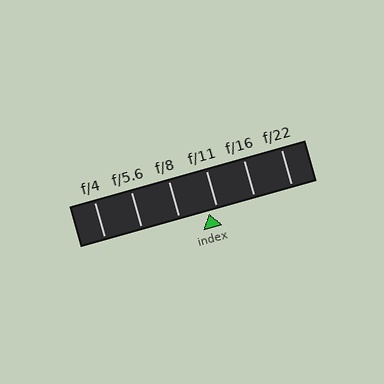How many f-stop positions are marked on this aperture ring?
There are 6 f-stop positions marked.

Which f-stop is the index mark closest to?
The index mark is closest to f/11.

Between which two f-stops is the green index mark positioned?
The index mark is between f/8 and f/11.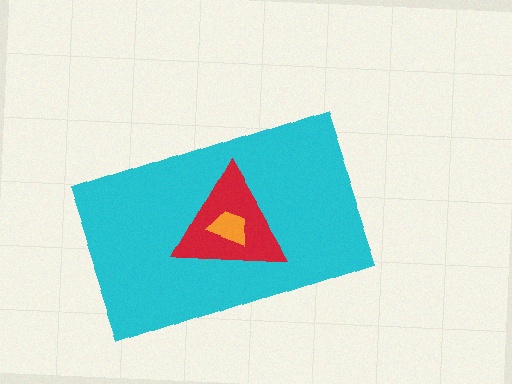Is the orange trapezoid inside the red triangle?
Yes.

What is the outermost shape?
The cyan rectangle.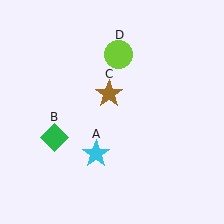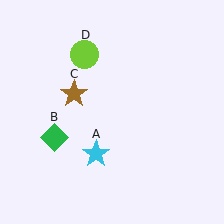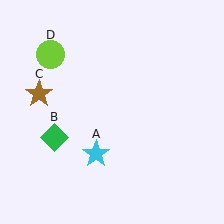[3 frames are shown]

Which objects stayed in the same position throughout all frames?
Cyan star (object A) and green diamond (object B) remained stationary.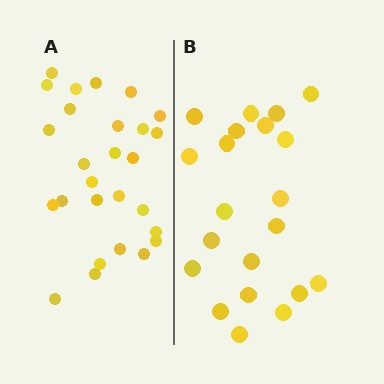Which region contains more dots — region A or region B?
Region A (the left region) has more dots.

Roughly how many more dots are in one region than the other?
Region A has about 6 more dots than region B.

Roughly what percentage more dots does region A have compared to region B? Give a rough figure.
About 30% more.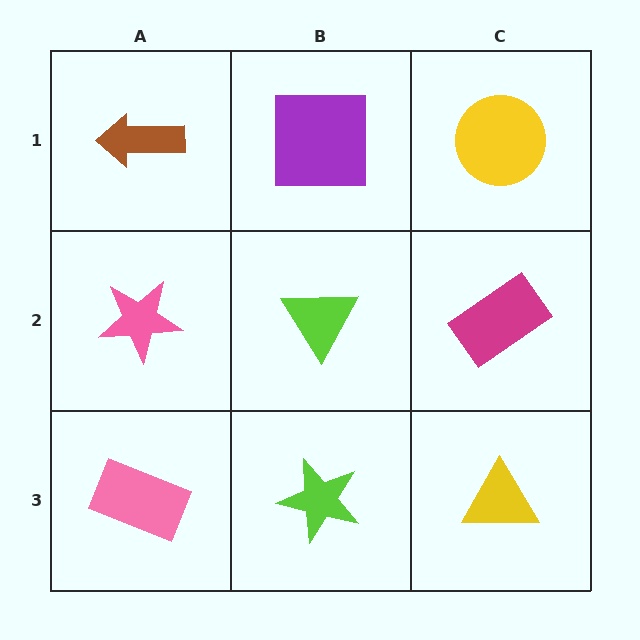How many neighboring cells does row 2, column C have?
3.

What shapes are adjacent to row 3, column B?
A lime triangle (row 2, column B), a pink rectangle (row 3, column A), a yellow triangle (row 3, column C).